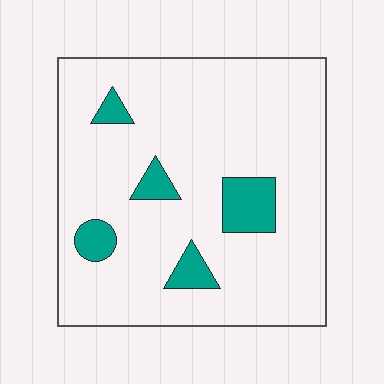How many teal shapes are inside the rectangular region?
5.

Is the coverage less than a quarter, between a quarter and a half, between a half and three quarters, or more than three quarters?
Less than a quarter.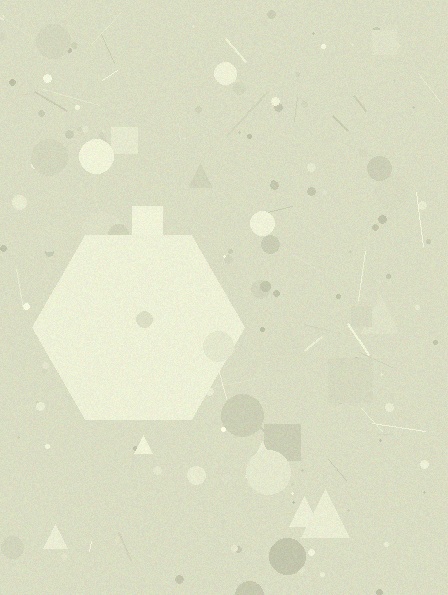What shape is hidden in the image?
A hexagon is hidden in the image.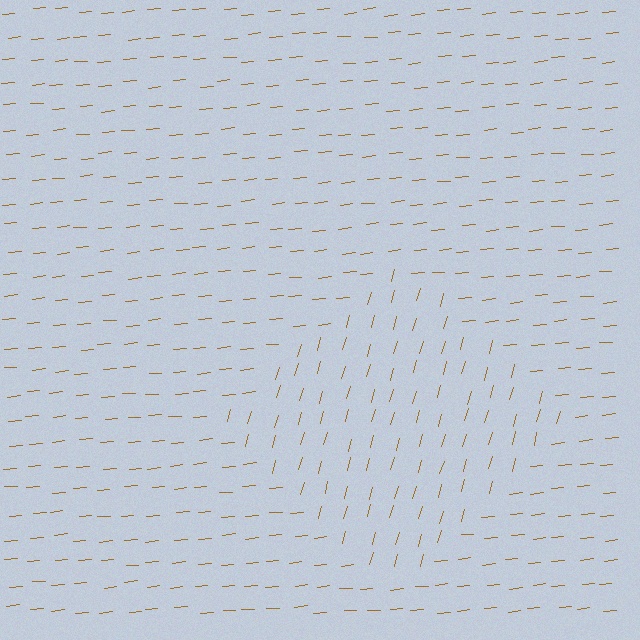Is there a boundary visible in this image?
Yes, there is a texture boundary formed by a change in line orientation.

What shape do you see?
I see a diamond.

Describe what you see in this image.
The image is filled with small brown line segments. A diamond region in the image has lines oriented differently from the surrounding lines, creating a visible texture boundary.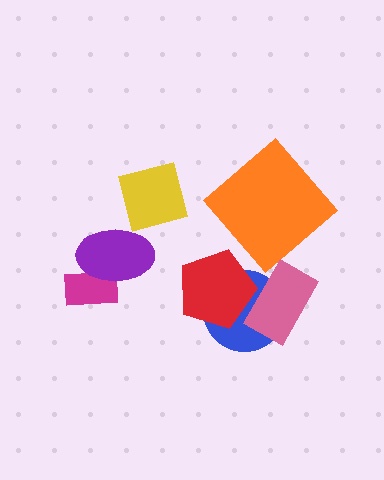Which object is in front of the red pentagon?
The pink rectangle is in front of the red pentagon.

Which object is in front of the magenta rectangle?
The purple ellipse is in front of the magenta rectangle.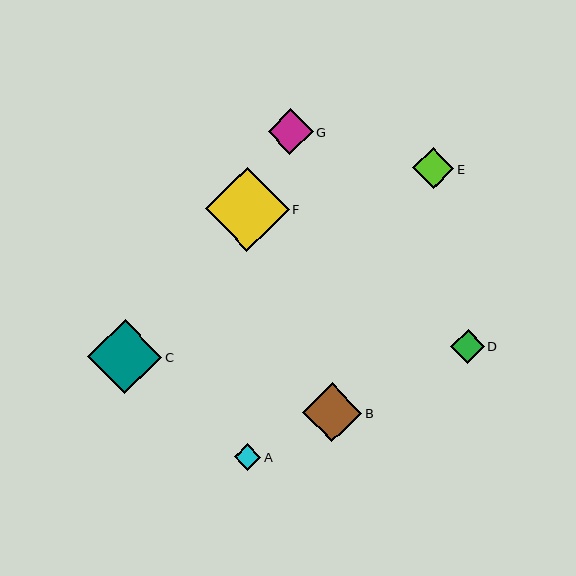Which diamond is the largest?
Diamond F is the largest with a size of approximately 84 pixels.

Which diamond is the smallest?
Diamond A is the smallest with a size of approximately 27 pixels.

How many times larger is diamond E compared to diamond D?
Diamond E is approximately 1.2 times the size of diamond D.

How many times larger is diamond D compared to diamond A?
Diamond D is approximately 1.2 times the size of diamond A.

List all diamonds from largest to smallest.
From largest to smallest: F, C, B, G, E, D, A.